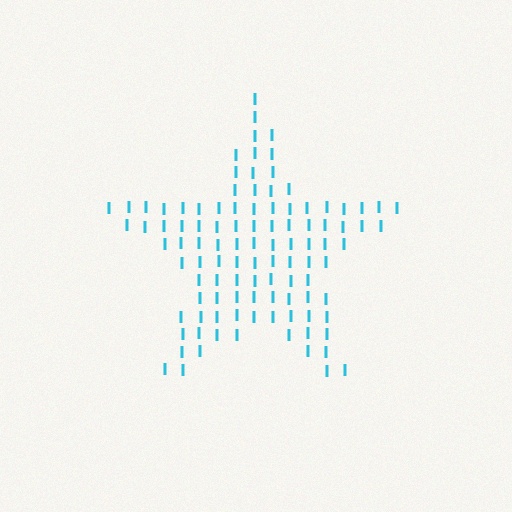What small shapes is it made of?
It is made of small letter I's.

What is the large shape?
The large shape is a star.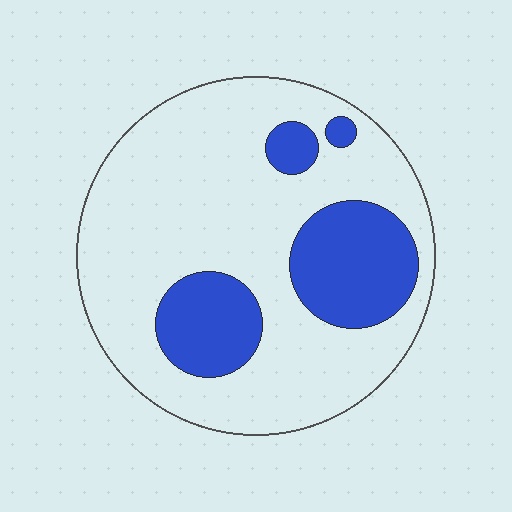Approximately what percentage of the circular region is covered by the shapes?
Approximately 25%.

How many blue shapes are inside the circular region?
4.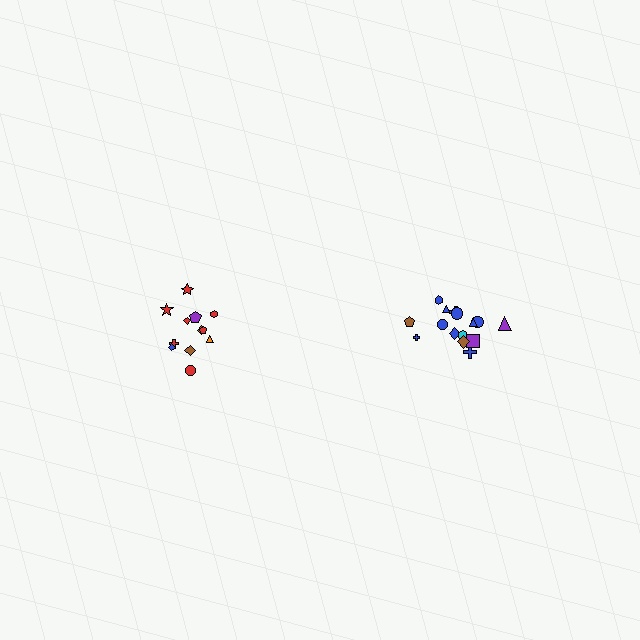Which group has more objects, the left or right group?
The right group.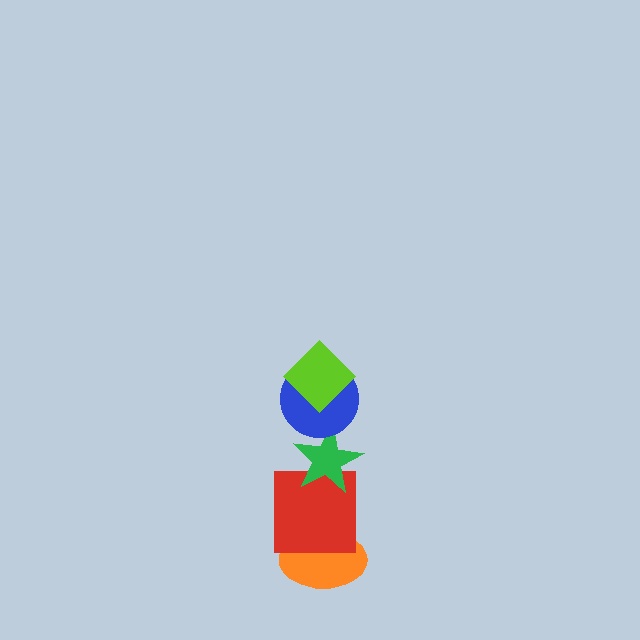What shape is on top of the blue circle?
The lime diamond is on top of the blue circle.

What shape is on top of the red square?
The green star is on top of the red square.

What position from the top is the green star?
The green star is 3rd from the top.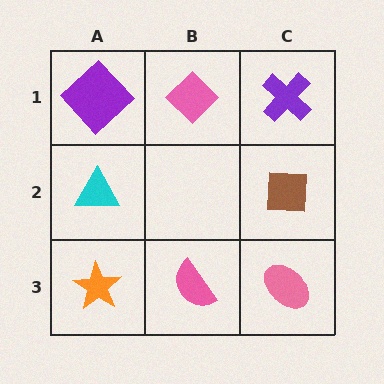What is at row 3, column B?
A pink semicircle.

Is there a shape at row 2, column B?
No, that cell is empty.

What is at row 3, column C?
A pink ellipse.